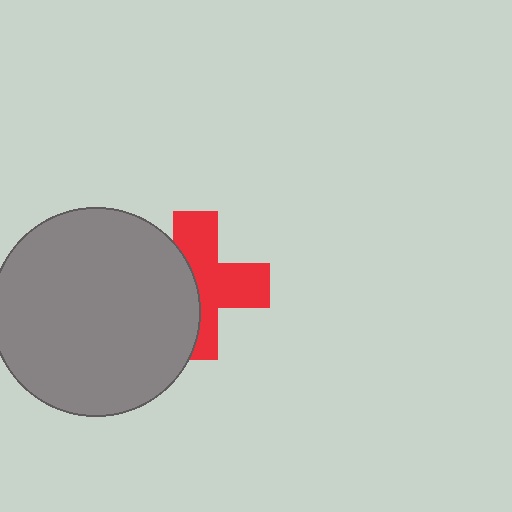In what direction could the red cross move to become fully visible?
The red cross could move right. That would shift it out from behind the gray circle entirely.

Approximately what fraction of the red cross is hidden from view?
Roughly 43% of the red cross is hidden behind the gray circle.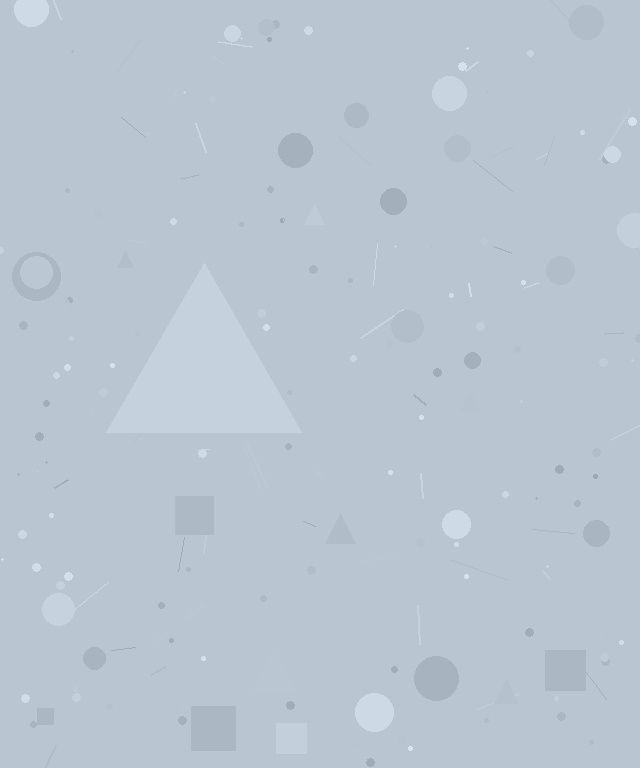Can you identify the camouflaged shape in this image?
The camouflaged shape is a triangle.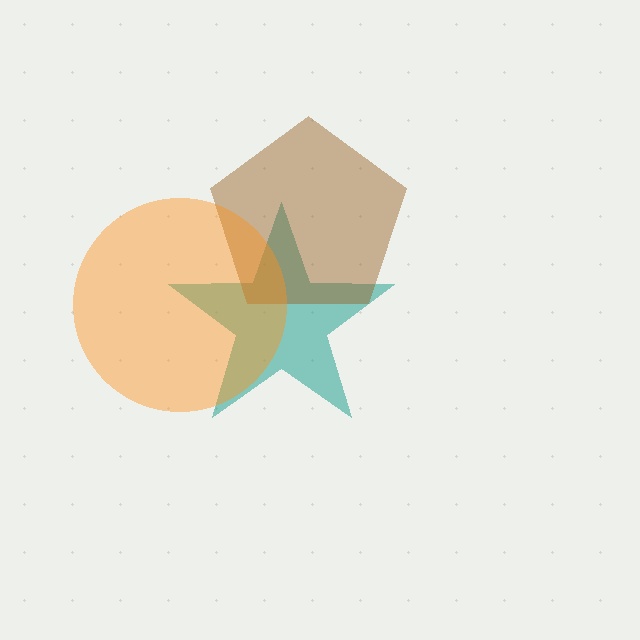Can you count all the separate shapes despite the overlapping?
Yes, there are 3 separate shapes.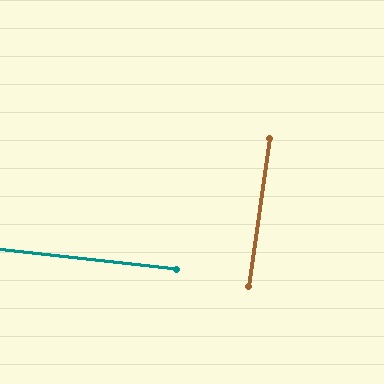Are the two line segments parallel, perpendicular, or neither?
Perpendicular — they meet at approximately 88°.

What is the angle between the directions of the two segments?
Approximately 88 degrees.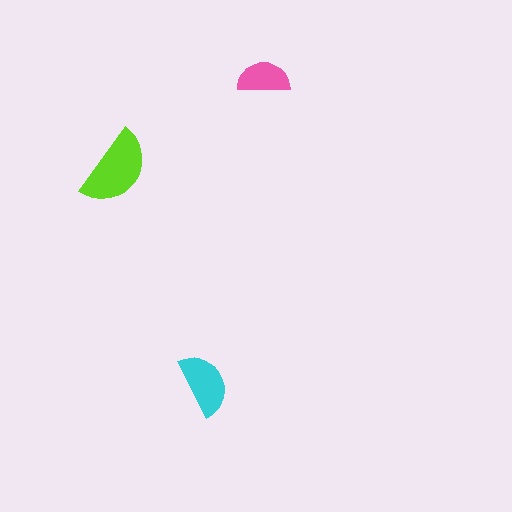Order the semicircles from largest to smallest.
the lime one, the cyan one, the pink one.